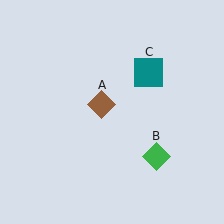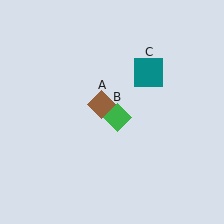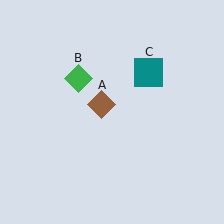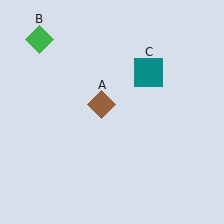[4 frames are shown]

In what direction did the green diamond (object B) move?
The green diamond (object B) moved up and to the left.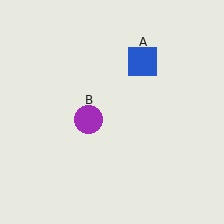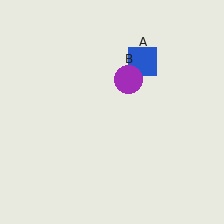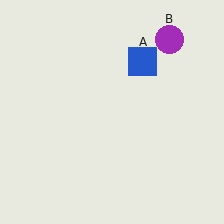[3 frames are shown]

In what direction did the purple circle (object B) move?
The purple circle (object B) moved up and to the right.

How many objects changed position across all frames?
1 object changed position: purple circle (object B).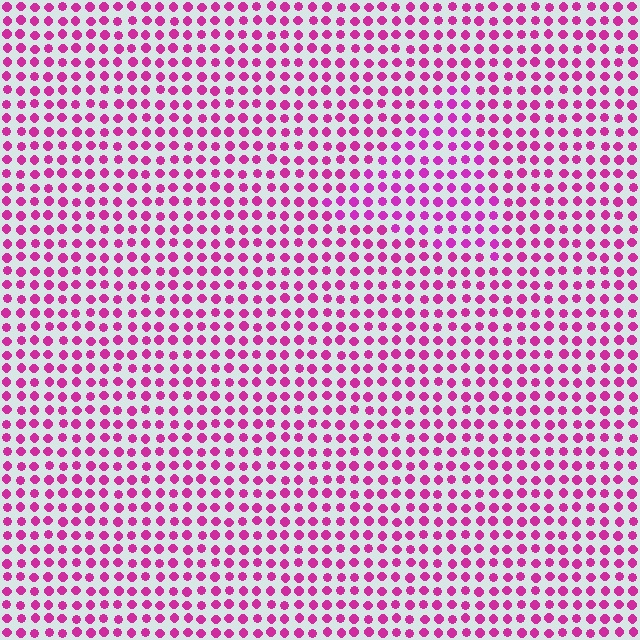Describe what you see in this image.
The image is filled with small magenta elements in a uniform arrangement. A triangle-shaped region is visible where the elements are tinted to a slightly different hue, forming a subtle color boundary.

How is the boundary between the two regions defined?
The boundary is defined purely by a slight shift in hue (about 13 degrees). Spacing, size, and orientation are identical on both sides.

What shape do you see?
I see a triangle.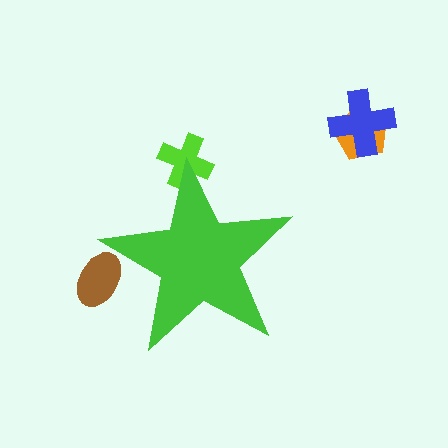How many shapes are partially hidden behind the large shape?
2 shapes are partially hidden.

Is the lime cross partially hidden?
Yes, the lime cross is partially hidden behind the green star.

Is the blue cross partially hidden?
No, the blue cross is fully visible.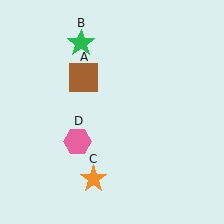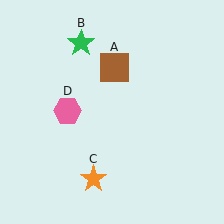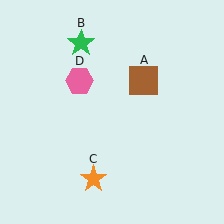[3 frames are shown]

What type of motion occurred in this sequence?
The brown square (object A), pink hexagon (object D) rotated clockwise around the center of the scene.